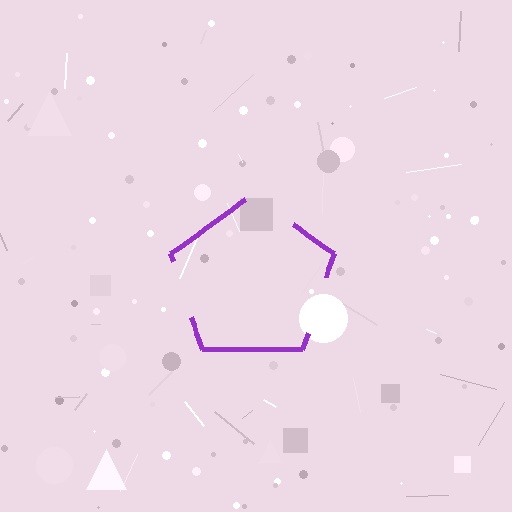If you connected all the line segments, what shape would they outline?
They would outline a pentagon.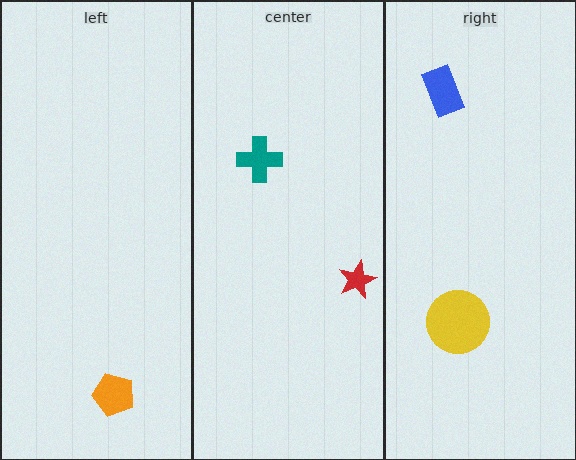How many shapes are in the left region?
1.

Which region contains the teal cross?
The center region.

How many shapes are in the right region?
2.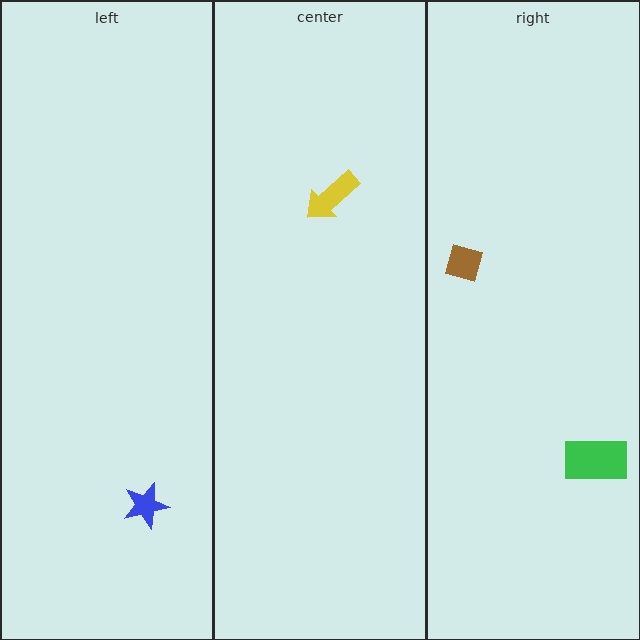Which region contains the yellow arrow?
The center region.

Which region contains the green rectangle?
The right region.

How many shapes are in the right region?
2.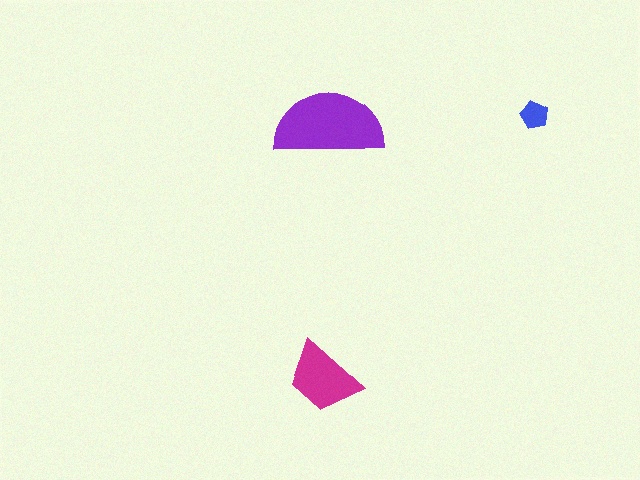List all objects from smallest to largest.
The blue pentagon, the magenta trapezoid, the purple semicircle.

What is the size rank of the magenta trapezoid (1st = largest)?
2nd.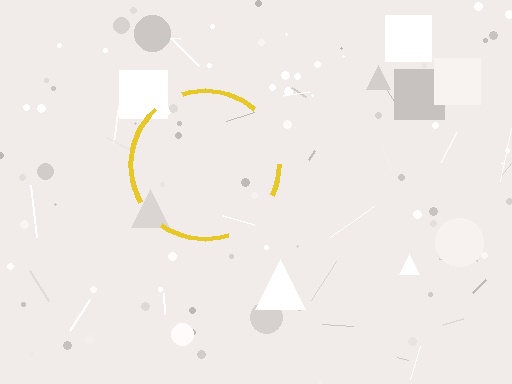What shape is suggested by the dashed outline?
The dashed outline suggests a circle.